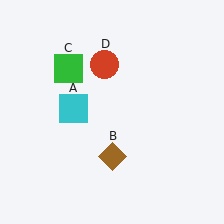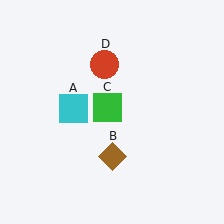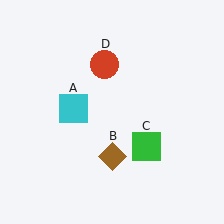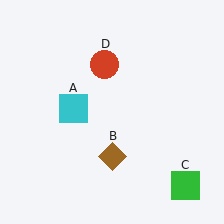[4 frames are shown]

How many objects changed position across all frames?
1 object changed position: green square (object C).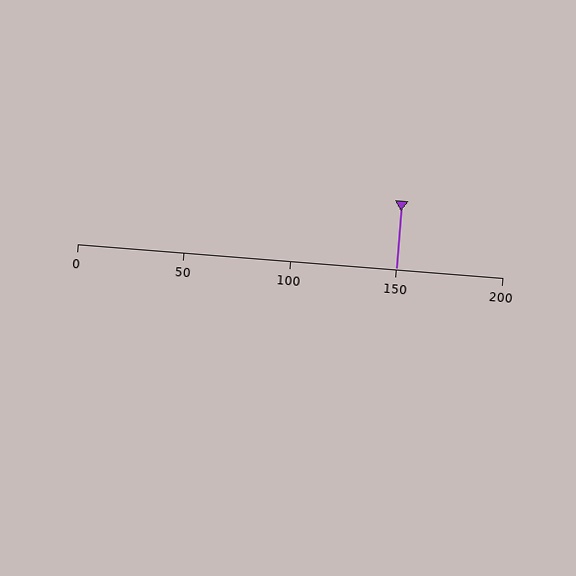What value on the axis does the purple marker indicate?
The marker indicates approximately 150.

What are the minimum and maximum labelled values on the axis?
The axis runs from 0 to 200.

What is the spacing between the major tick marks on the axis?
The major ticks are spaced 50 apart.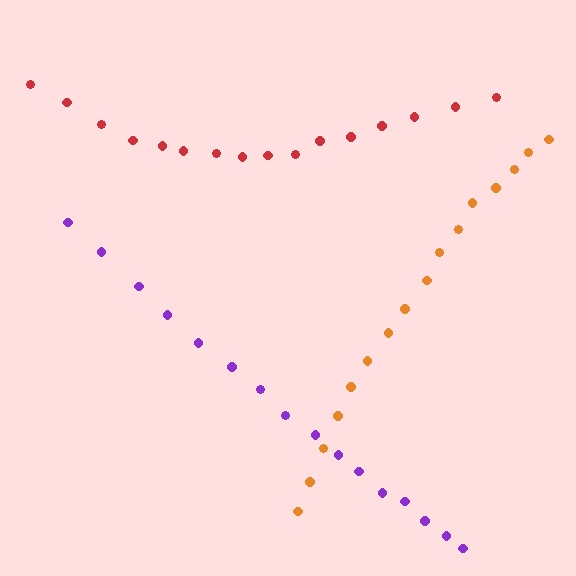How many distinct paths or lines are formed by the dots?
There are 3 distinct paths.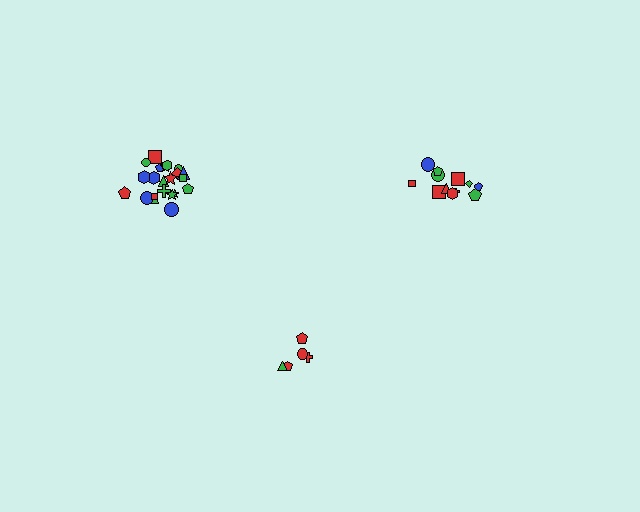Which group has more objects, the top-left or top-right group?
The top-left group.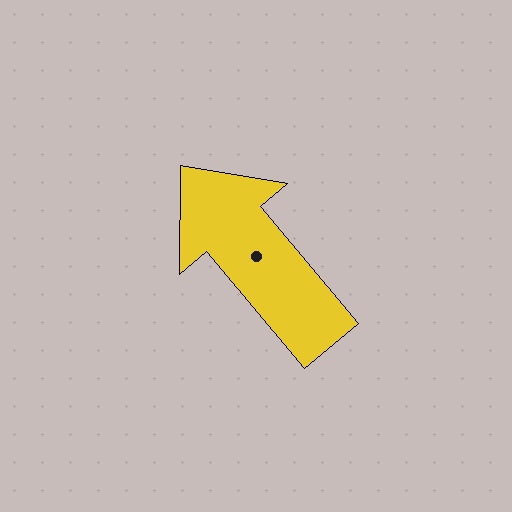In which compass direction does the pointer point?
Northwest.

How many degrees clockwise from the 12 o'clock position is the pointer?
Approximately 320 degrees.